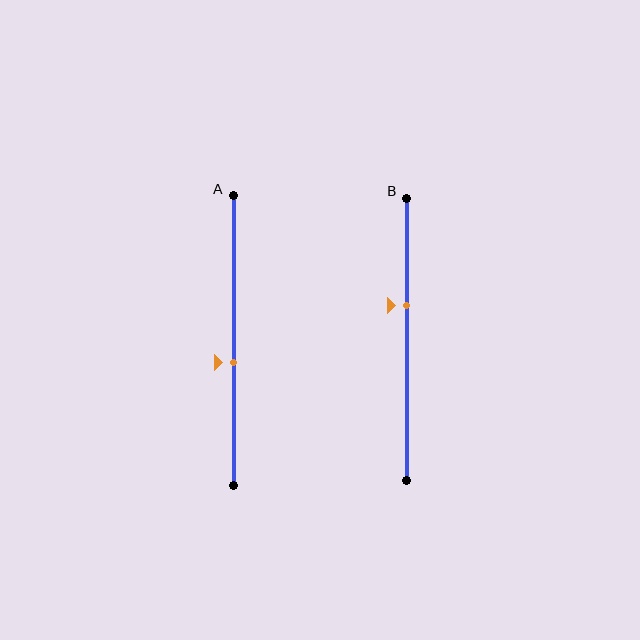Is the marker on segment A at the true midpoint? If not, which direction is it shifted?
No, the marker on segment A is shifted downward by about 8% of the segment length.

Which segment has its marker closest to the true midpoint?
Segment A has its marker closest to the true midpoint.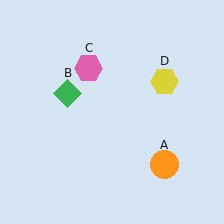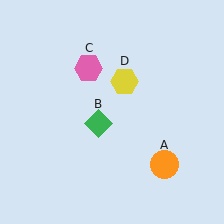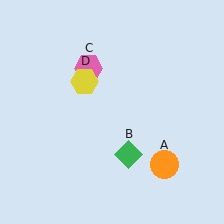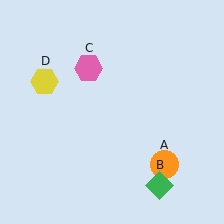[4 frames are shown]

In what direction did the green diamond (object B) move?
The green diamond (object B) moved down and to the right.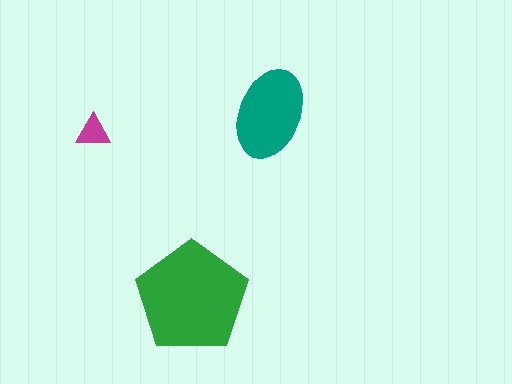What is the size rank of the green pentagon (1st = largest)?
1st.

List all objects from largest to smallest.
The green pentagon, the teal ellipse, the magenta triangle.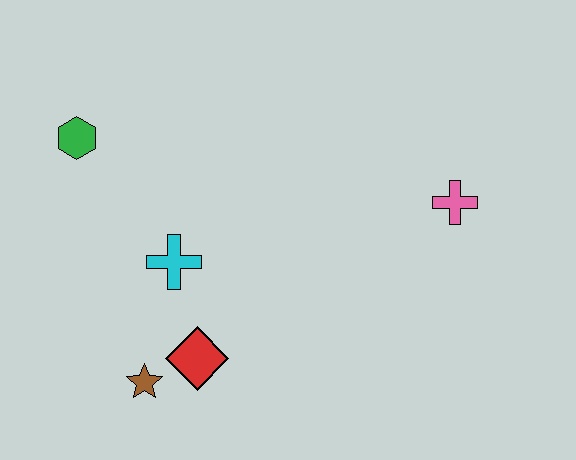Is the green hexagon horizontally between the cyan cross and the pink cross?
No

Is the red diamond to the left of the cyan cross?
No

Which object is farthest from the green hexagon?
The pink cross is farthest from the green hexagon.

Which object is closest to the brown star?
The red diamond is closest to the brown star.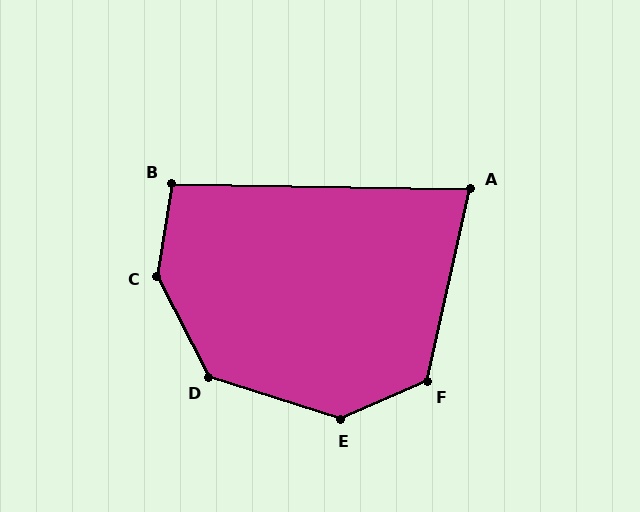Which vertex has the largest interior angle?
C, at approximately 143 degrees.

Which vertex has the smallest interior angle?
A, at approximately 78 degrees.